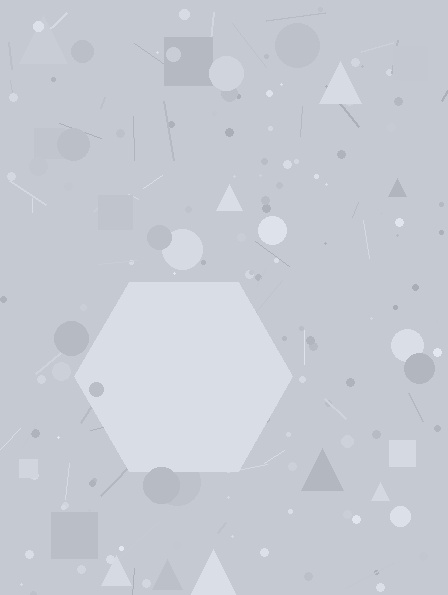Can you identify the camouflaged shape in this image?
The camouflaged shape is a hexagon.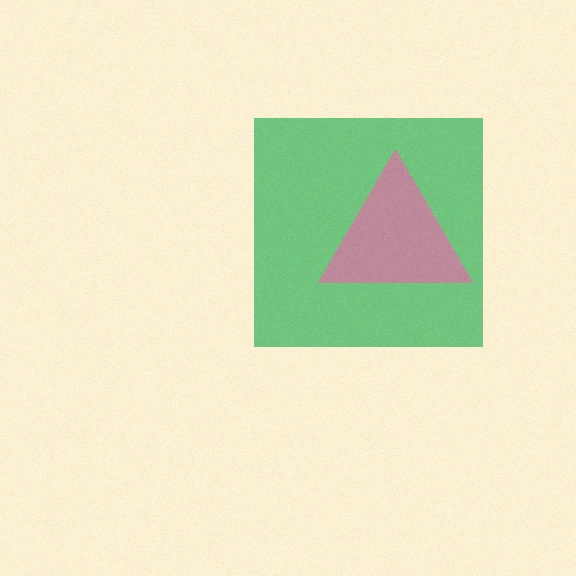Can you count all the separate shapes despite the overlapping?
Yes, there are 2 separate shapes.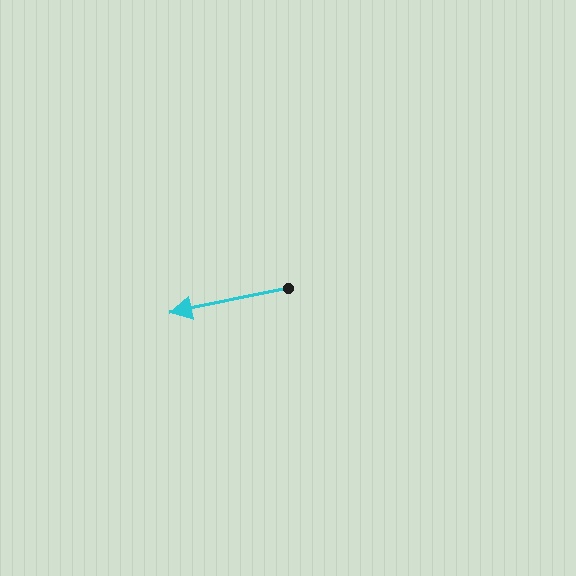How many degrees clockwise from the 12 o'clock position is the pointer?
Approximately 258 degrees.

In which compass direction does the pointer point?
West.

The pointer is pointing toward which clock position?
Roughly 9 o'clock.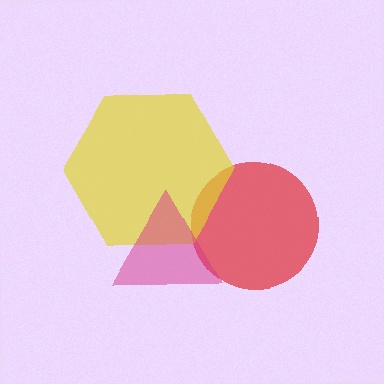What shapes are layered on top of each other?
The layered shapes are: a red circle, a yellow hexagon, a magenta triangle.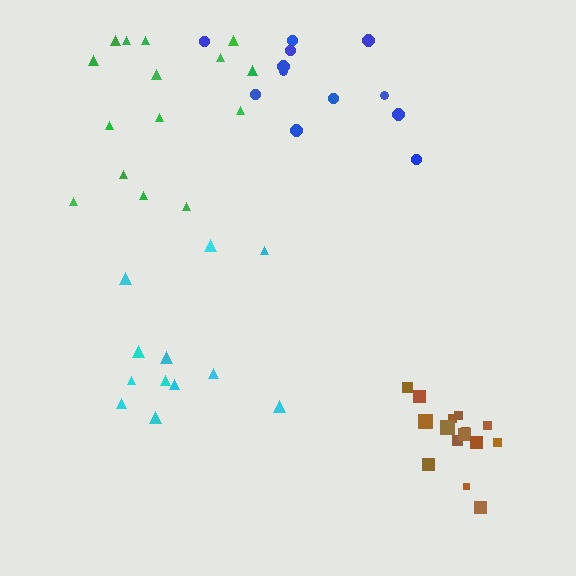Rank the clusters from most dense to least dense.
brown, green, blue, cyan.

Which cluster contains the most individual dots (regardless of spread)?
Brown (15).